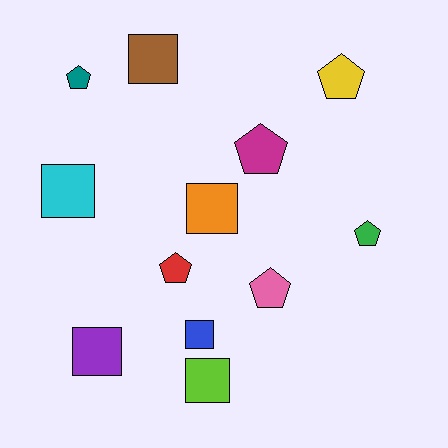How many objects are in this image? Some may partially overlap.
There are 12 objects.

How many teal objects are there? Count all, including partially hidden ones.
There is 1 teal object.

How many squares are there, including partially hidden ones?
There are 6 squares.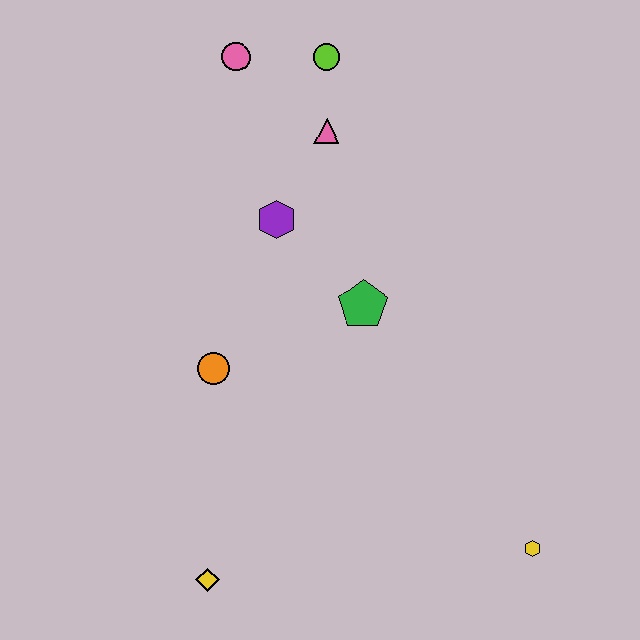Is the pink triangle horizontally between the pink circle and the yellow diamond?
No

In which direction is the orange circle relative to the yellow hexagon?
The orange circle is to the left of the yellow hexagon.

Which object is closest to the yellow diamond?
The orange circle is closest to the yellow diamond.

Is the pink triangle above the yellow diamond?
Yes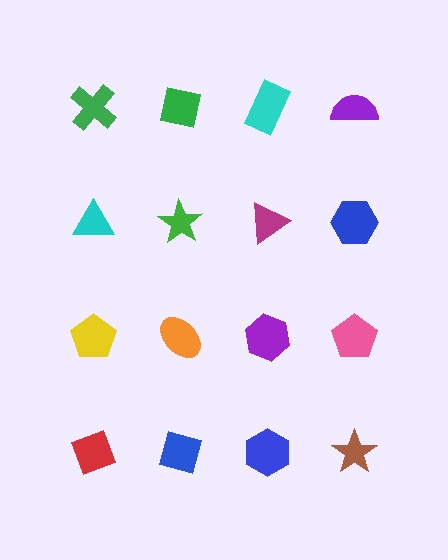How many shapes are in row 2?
4 shapes.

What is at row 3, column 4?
A pink pentagon.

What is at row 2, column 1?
A cyan triangle.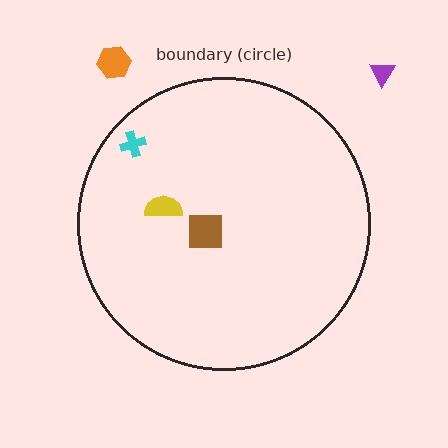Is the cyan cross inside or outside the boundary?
Inside.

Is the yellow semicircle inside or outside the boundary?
Inside.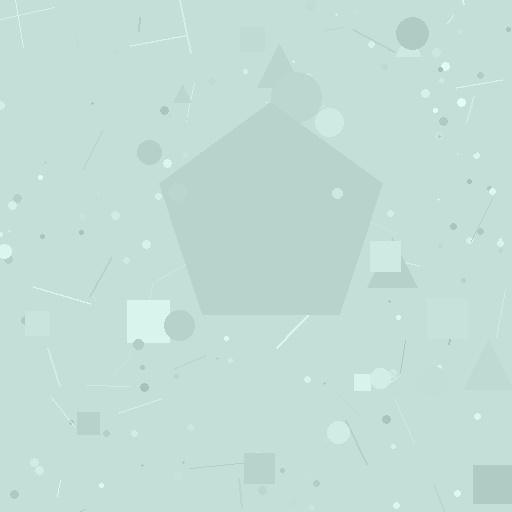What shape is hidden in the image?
A pentagon is hidden in the image.